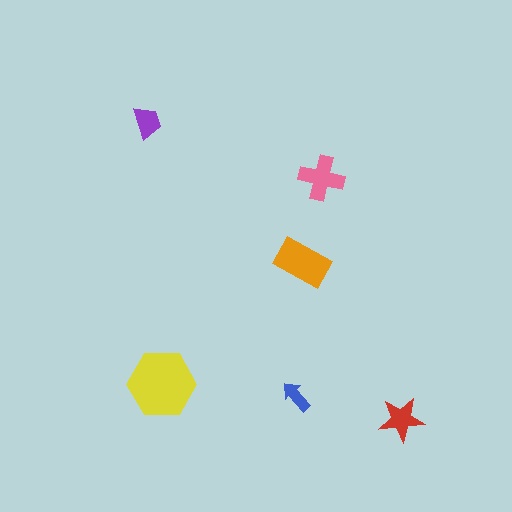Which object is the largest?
The yellow hexagon.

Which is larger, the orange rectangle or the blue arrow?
The orange rectangle.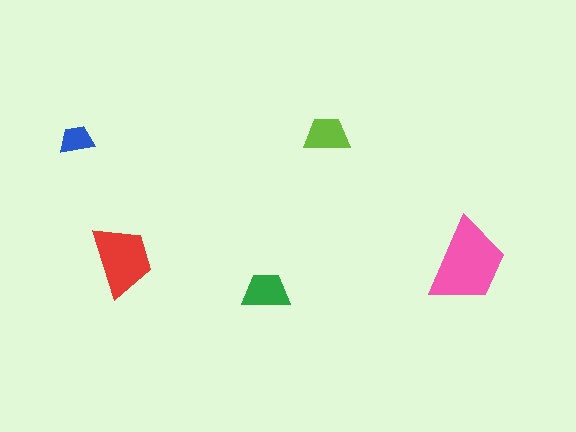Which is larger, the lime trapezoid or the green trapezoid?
The green one.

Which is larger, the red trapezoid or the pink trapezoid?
The pink one.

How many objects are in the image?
There are 5 objects in the image.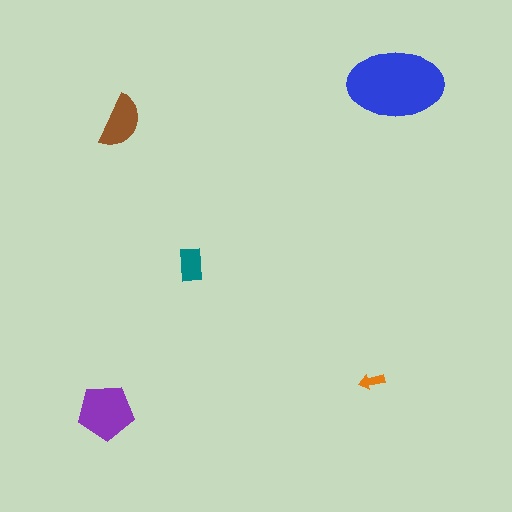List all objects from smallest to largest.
The orange arrow, the teal rectangle, the brown semicircle, the purple pentagon, the blue ellipse.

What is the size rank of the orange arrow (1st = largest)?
5th.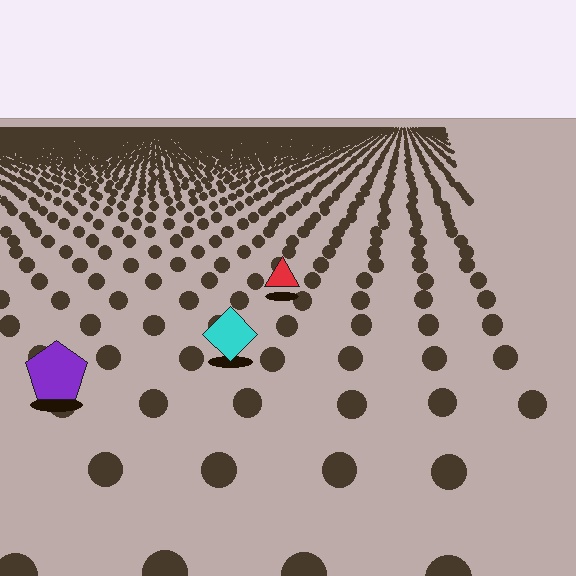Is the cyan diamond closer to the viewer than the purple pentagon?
No. The purple pentagon is closer — you can tell from the texture gradient: the ground texture is coarser near it.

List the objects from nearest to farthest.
From nearest to farthest: the purple pentagon, the cyan diamond, the red triangle.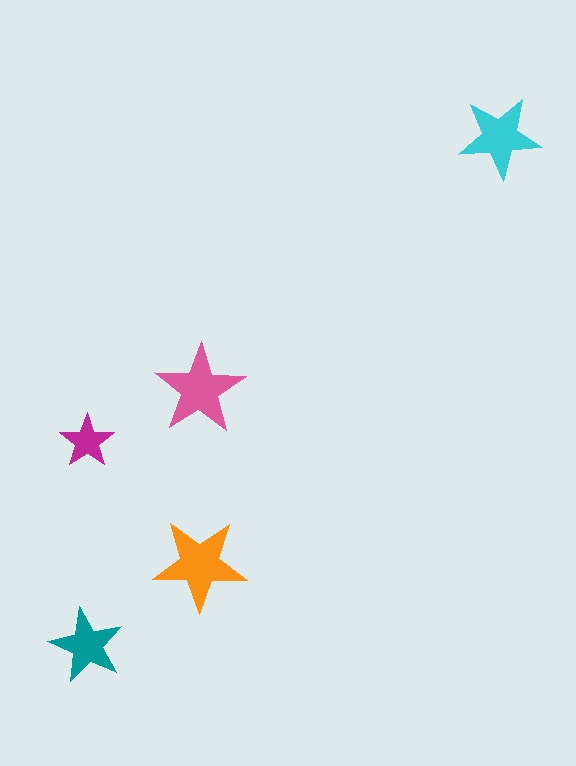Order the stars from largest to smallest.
the orange one, the pink one, the cyan one, the teal one, the magenta one.